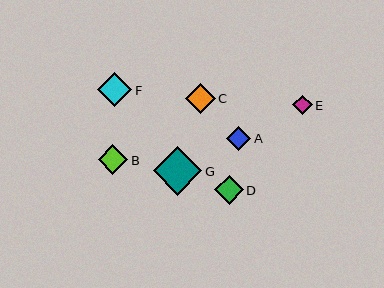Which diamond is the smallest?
Diamond E is the smallest with a size of approximately 20 pixels.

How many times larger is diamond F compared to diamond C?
Diamond F is approximately 1.2 times the size of diamond C.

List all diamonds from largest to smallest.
From largest to smallest: G, F, C, B, D, A, E.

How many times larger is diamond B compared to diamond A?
Diamond B is approximately 1.2 times the size of diamond A.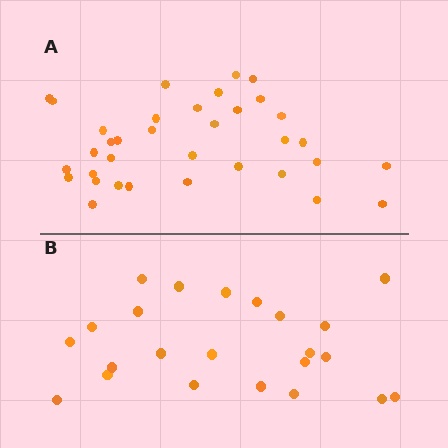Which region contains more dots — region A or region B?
Region A (the top region) has more dots.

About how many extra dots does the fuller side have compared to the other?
Region A has roughly 12 or so more dots than region B.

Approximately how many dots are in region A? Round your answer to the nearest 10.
About 40 dots. (The exact count is 35, which rounds to 40.)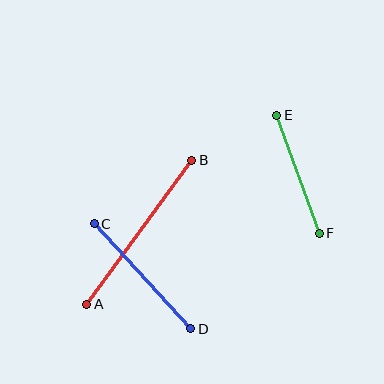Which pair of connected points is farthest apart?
Points A and B are farthest apart.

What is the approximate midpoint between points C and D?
The midpoint is at approximately (142, 276) pixels.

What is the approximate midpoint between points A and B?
The midpoint is at approximately (139, 232) pixels.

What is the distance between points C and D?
The distance is approximately 142 pixels.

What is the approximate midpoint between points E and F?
The midpoint is at approximately (298, 174) pixels.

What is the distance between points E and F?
The distance is approximately 125 pixels.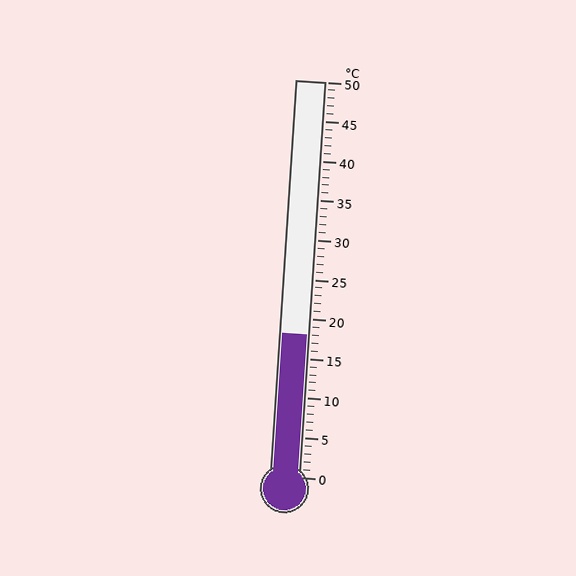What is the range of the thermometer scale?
The thermometer scale ranges from 0°C to 50°C.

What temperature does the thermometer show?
The thermometer shows approximately 18°C.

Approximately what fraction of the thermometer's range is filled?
The thermometer is filled to approximately 35% of its range.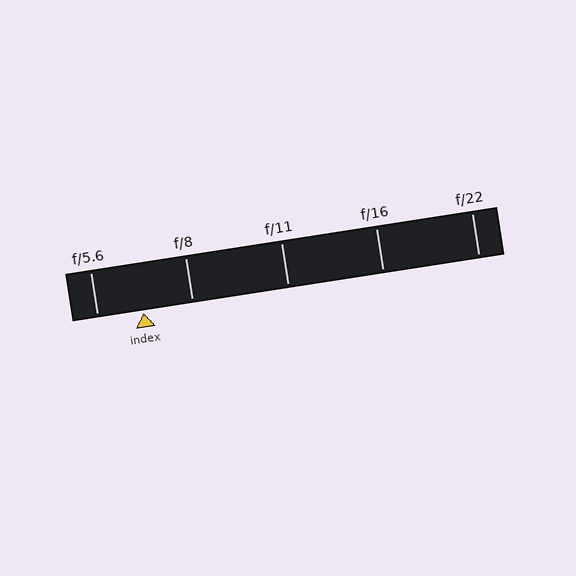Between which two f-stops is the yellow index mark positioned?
The index mark is between f/5.6 and f/8.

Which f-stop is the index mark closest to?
The index mark is closest to f/5.6.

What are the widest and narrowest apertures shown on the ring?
The widest aperture shown is f/5.6 and the narrowest is f/22.